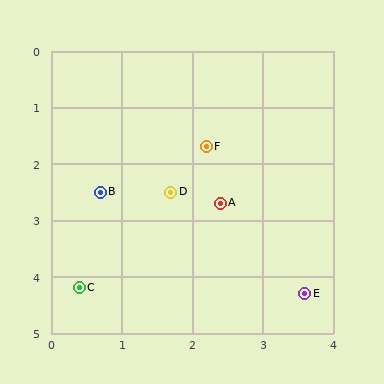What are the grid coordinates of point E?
Point E is at approximately (3.6, 4.3).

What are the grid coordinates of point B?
Point B is at approximately (0.7, 2.5).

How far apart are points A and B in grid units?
Points A and B are about 1.7 grid units apart.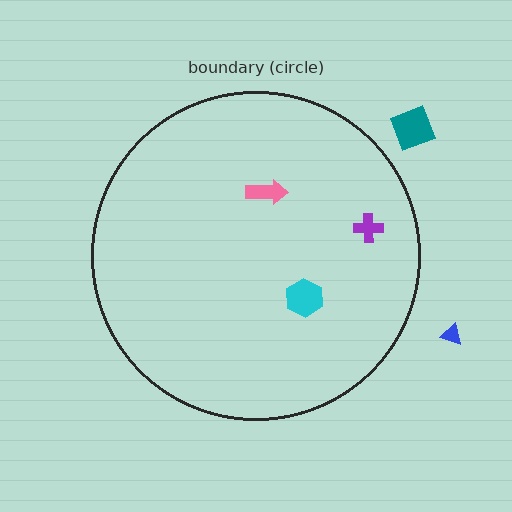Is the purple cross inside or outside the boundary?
Inside.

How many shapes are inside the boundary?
3 inside, 2 outside.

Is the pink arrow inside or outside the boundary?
Inside.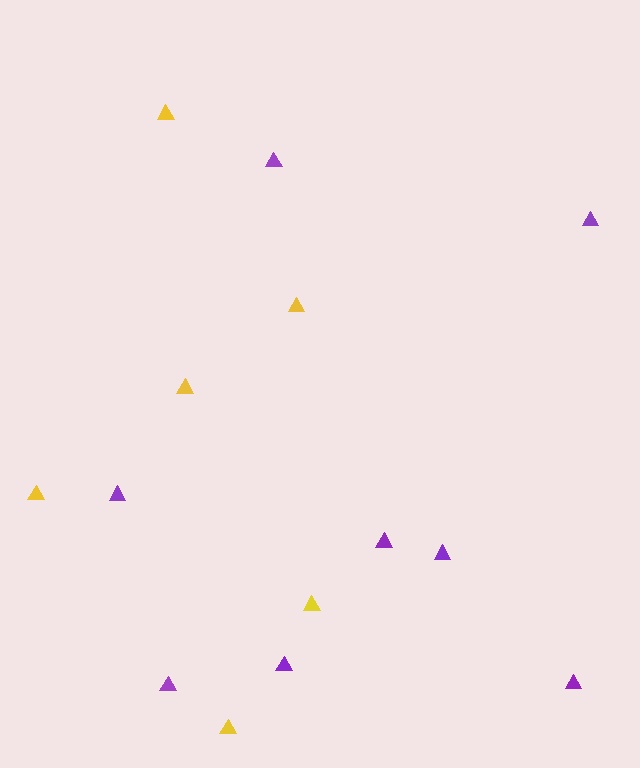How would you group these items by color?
There are 2 groups: one group of purple triangles (8) and one group of yellow triangles (6).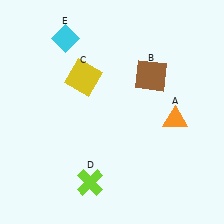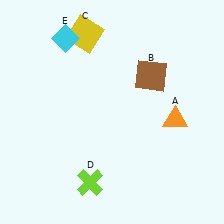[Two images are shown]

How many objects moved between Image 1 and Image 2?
1 object moved between the two images.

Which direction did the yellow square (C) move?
The yellow square (C) moved up.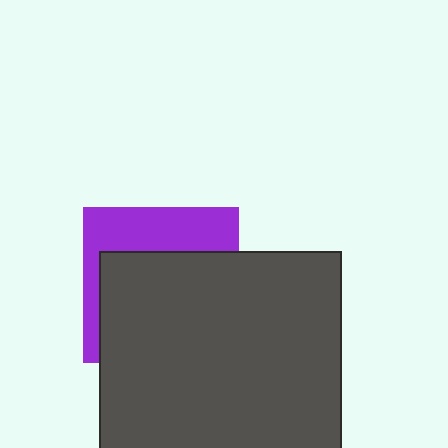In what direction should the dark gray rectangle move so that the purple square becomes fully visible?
The dark gray rectangle should move down. That is the shortest direction to clear the overlap and leave the purple square fully visible.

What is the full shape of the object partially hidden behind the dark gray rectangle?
The partially hidden object is a purple square.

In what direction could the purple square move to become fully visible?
The purple square could move up. That would shift it out from behind the dark gray rectangle entirely.